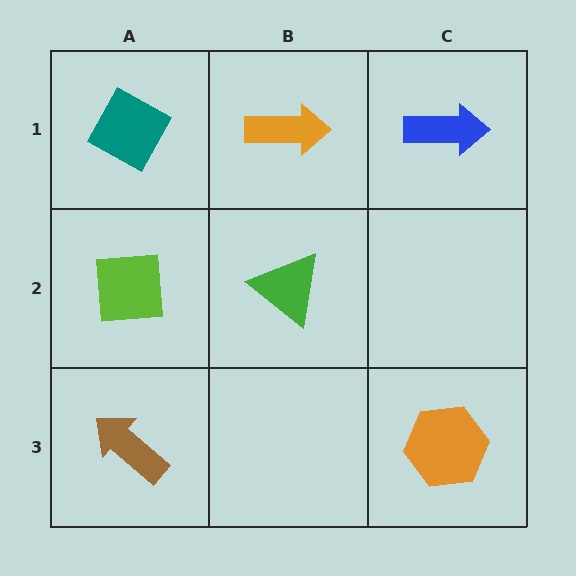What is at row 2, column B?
A green triangle.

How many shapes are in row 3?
2 shapes.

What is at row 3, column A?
A brown arrow.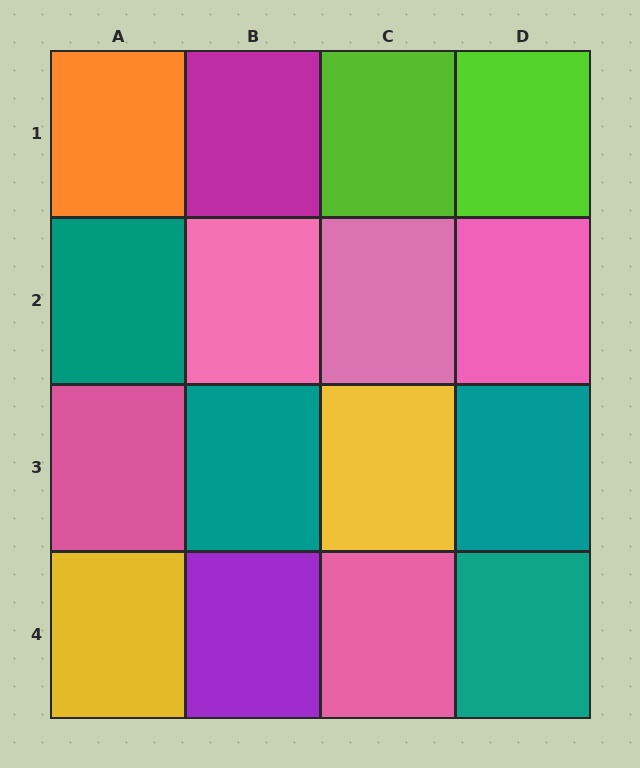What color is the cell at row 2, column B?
Pink.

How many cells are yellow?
2 cells are yellow.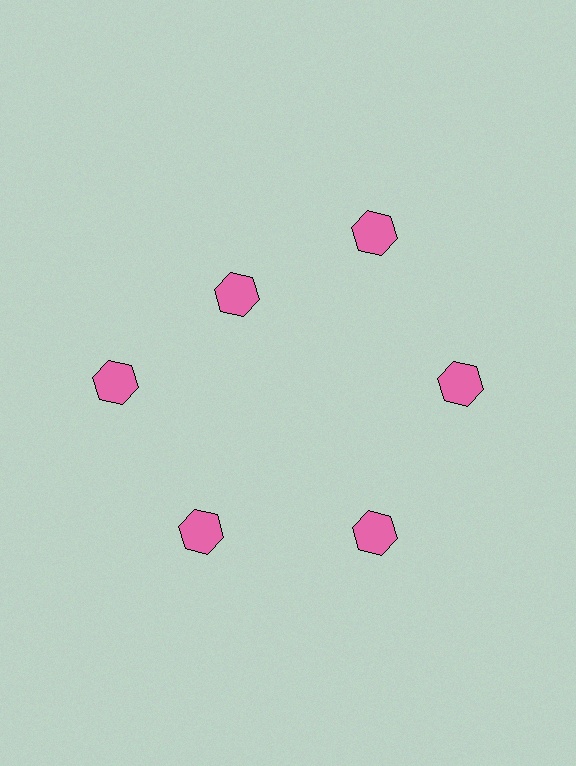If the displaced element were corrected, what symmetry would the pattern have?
It would have 6-fold rotational symmetry — the pattern would map onto itself every 60 degrees.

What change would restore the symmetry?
The symmetry would be restored by moving it outward, back onto the ring so that all 6 hexagons sit at equal angles and equal distance from the center.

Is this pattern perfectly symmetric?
No. The 6 pink hexagons are arranged in a ring, but one element near the 11 o'clock position is pulled inward toward the center, breaking the 6-fold rotational symmetry.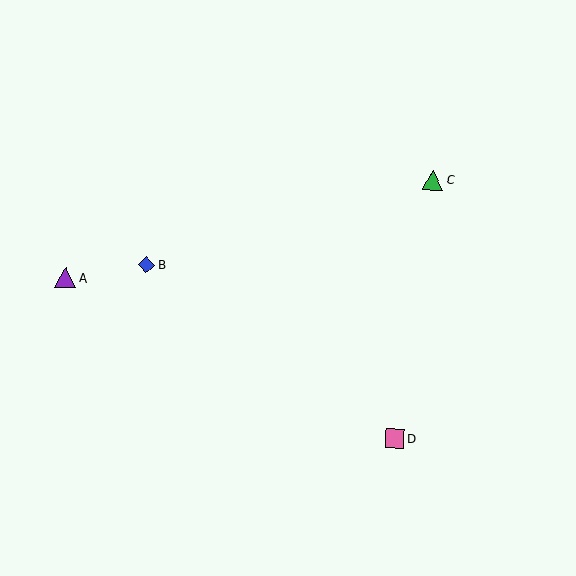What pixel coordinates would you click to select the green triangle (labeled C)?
Click at (433, 180) to select the green triangle C.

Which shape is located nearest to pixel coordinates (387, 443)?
The pink square (labeled D) at (395, 438) is nearest to that location.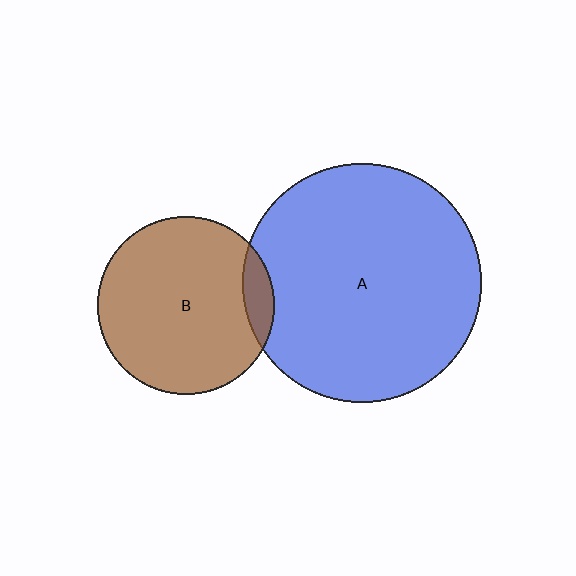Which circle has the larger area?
Circle A (blue).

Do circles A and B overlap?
Yes.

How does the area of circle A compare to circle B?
Approximately 1.8 times.